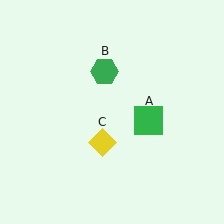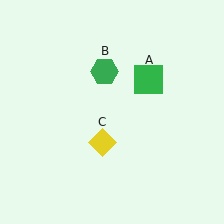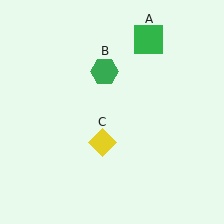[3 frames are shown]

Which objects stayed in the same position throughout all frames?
Green hexagon (object B) and yellow diamond (object C) remained stationary.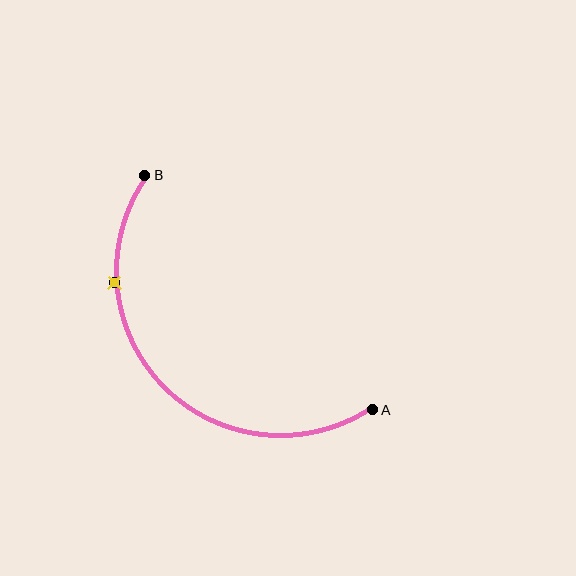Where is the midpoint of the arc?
The arc midpoint is the point on the curve farthest from the straight line joining A and B. It sits below and to the left of that line.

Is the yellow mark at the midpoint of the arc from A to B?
No. The yellow mark lies on the arc but is closer to endpoint B. The arc midpoint would be at the point on the curve equidistant along the arc from both A and B.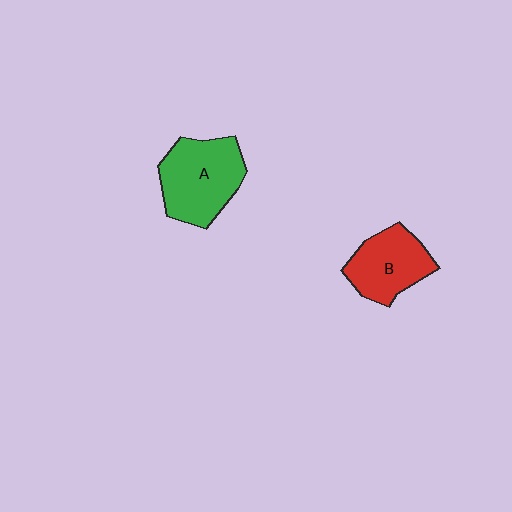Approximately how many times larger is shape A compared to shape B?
Approximately 1.3 times.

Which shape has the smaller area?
Shape B (red).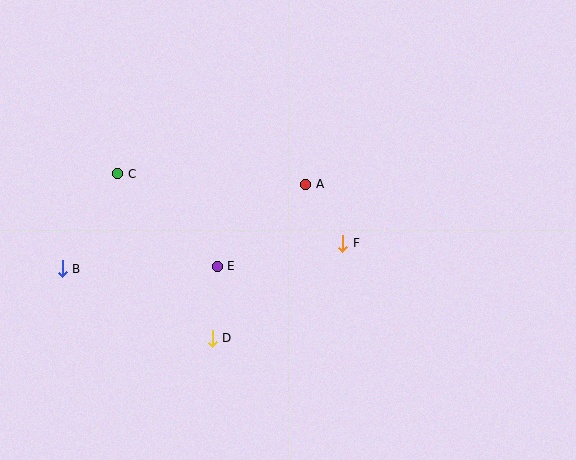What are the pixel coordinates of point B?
Point B is at (62, 269).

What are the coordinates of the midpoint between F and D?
The midpoint between F and D is at (278, 291).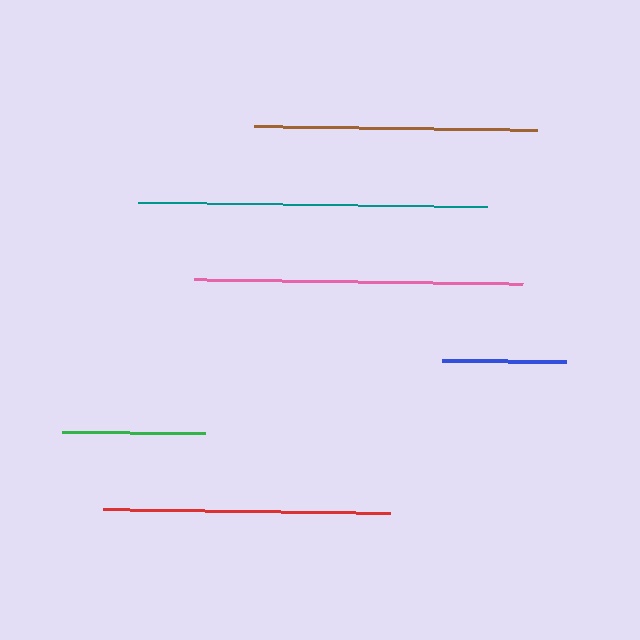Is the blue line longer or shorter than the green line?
The green line is longer than the blue line.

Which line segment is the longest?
The teal line is the longest at approximately 349 pixels.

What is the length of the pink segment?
The pink segment is approximately 329 pixels long.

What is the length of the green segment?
The green segment is approximately 143 pixels long.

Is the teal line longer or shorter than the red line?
The teal line is longer than the red line.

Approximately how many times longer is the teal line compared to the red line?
The teal line is approximately 1.2 times the length of the red line.